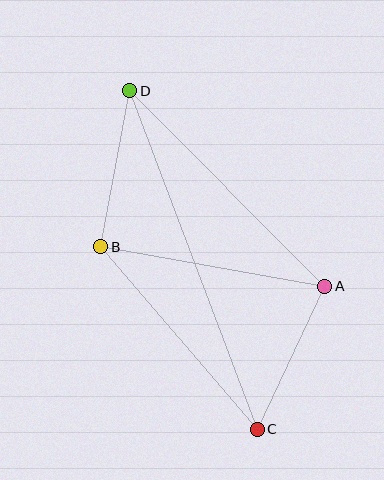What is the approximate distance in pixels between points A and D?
The distance between A and D is approximately 276 pixels.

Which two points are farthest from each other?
Points C and D are farthest from each other.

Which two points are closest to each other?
Points A and C are closest to each other.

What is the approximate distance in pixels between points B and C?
The distance between B and C is approximately 240 pixels.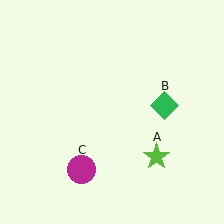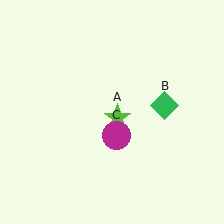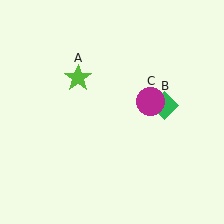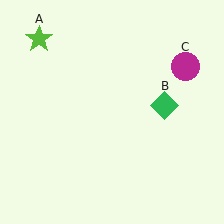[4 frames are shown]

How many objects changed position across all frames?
2 objects changed position: lime star (object A), magenta circle (object C).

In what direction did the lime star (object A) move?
The lime star (object A) moved up and to the left.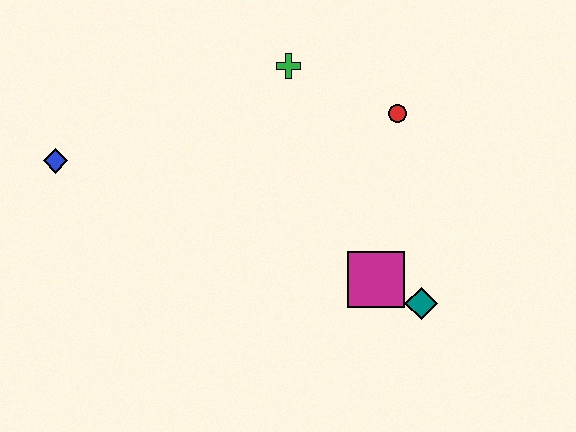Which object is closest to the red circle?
The green cross is closest to the red circle.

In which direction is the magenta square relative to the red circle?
The magenta square is below the red circle.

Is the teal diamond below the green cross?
Yes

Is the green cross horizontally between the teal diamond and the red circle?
No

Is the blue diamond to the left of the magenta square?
Yes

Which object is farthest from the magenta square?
The blue diamond is farthest from the magenta square.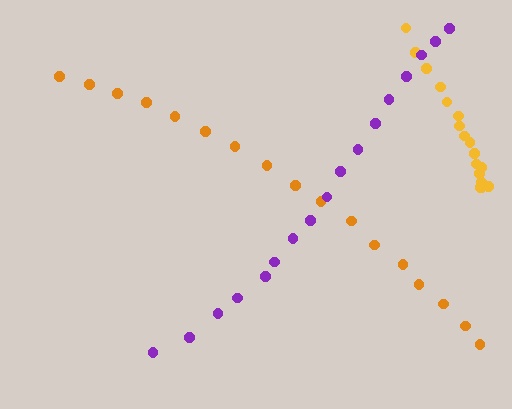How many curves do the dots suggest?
There are 3 distinct paths.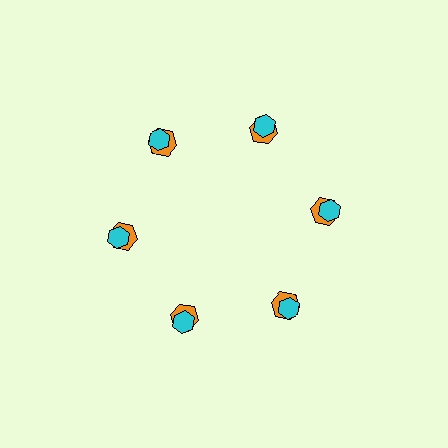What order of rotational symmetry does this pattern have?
This pattern has 6-fold rotational symmetry.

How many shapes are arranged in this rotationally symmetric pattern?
There are 12 shapes, arranged in 6 groups of 2.